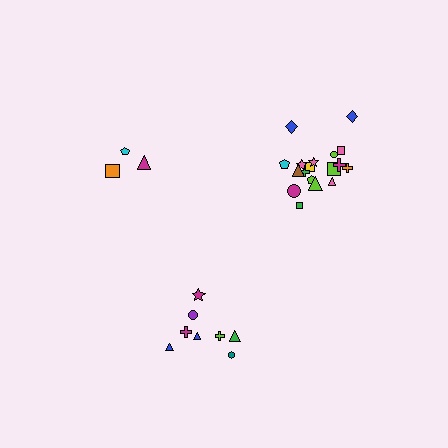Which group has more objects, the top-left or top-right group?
The top-right group.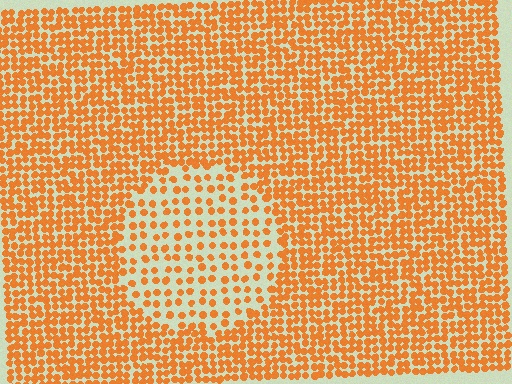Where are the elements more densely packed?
The elements are more densely packed outside the circle boundary.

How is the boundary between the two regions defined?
The boundary is defined by a change in element density (approximately 2.1x ratio). All elements are the same color, size, and shape.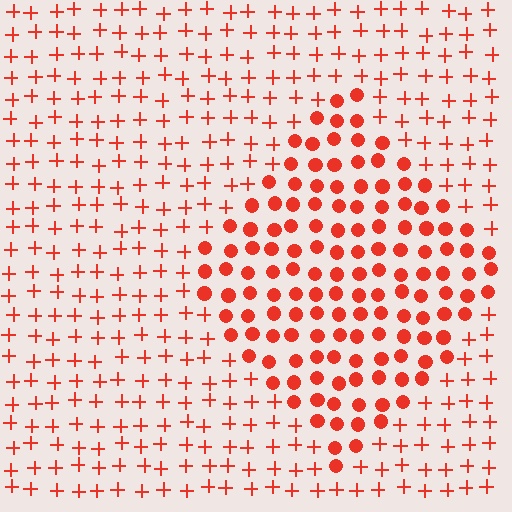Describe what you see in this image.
The image is filled with small red elements arranged in a uniform grid. A diamond-shaped region contains circles, while the surrounding area contains plus signs. The boundary is defined purely by the change in element shape.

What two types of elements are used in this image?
The image uses circles inside the diamond region and plus signs outside it.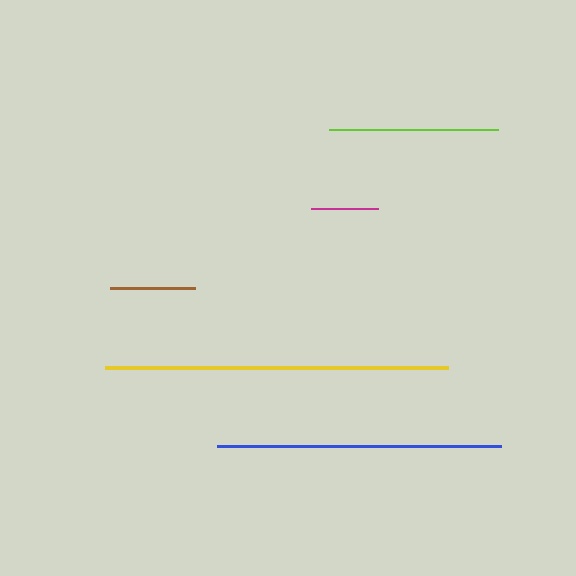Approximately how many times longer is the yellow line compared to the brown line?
The yellow line is approximately 4.1 times the length of the brown line.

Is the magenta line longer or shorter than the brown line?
The brown line is longer than the magenta line.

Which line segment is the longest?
The yellow line is the longest at approximately 343 pixels.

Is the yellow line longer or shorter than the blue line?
The yellow line is longer than the blue line.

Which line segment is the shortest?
The magenta line is the shortest at approximately 68 pixels.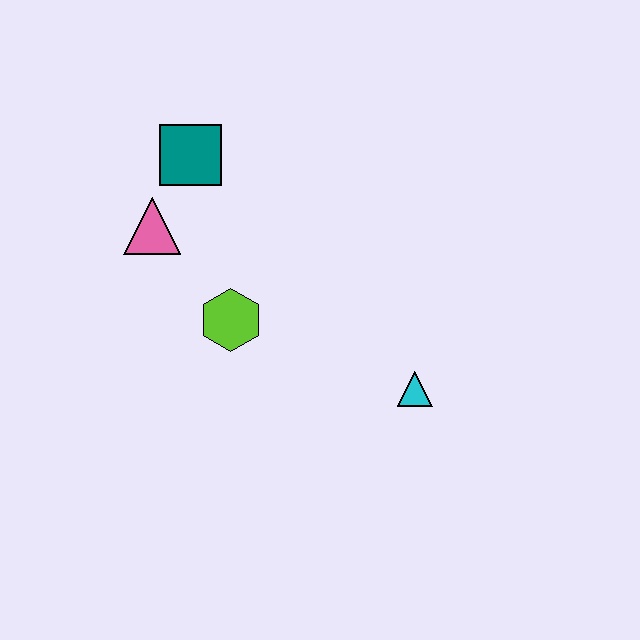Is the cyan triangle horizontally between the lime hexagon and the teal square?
No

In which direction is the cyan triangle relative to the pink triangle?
The cyan triangle is to the right of the pink triangle.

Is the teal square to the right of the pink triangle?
Yes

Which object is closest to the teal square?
The pink triangle is closest to the teal square.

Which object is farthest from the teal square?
The cyan triangle is farthest from the teal square.